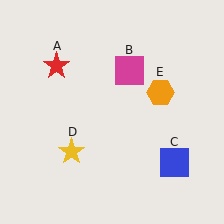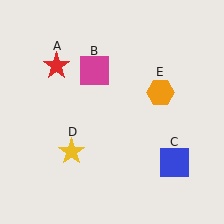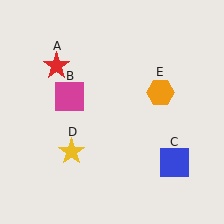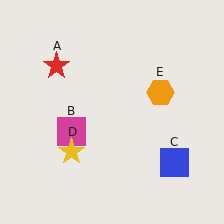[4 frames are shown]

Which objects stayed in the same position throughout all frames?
Red star (object A) and blue square (object C) and yellow star (object D) and orange hexagon (object E) remained stationary.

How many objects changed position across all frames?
1 object changed position: magenta square (object B).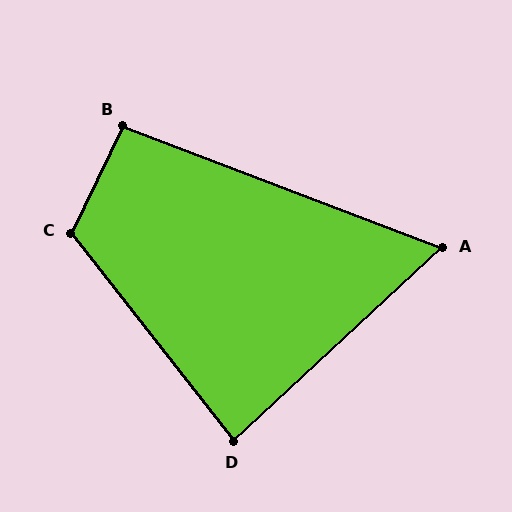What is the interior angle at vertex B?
Approximately 95 degrees (approximately right).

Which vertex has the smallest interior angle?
A, at approximately 64 degrees.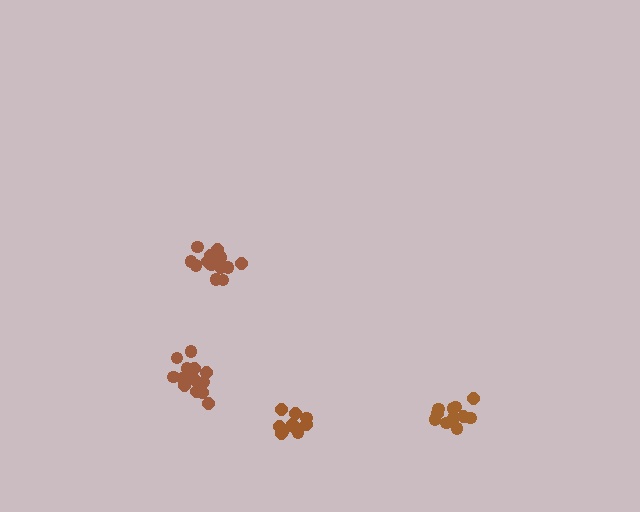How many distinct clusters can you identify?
There are 4 distinct clusters.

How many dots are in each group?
Group 1: 16 dots, Group 2: 11 dots, Group 3: 16 dots, Group 4: 10 dots (53 total).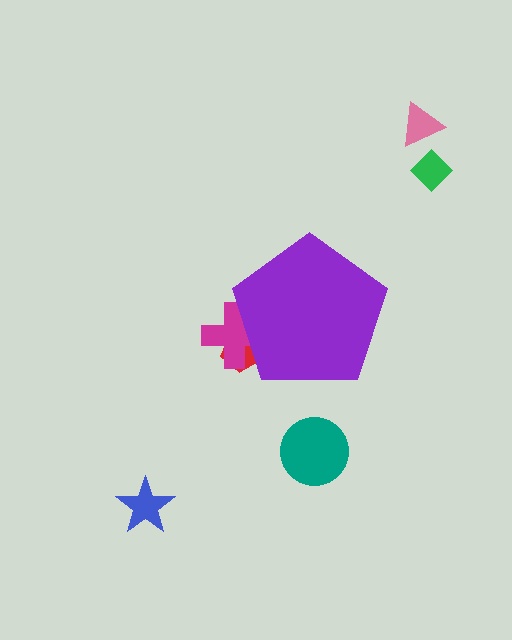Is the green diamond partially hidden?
No, the green diamond is fully visible.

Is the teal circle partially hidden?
No, the teal circle is fully visible.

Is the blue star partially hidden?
No, the blue star is fully visible.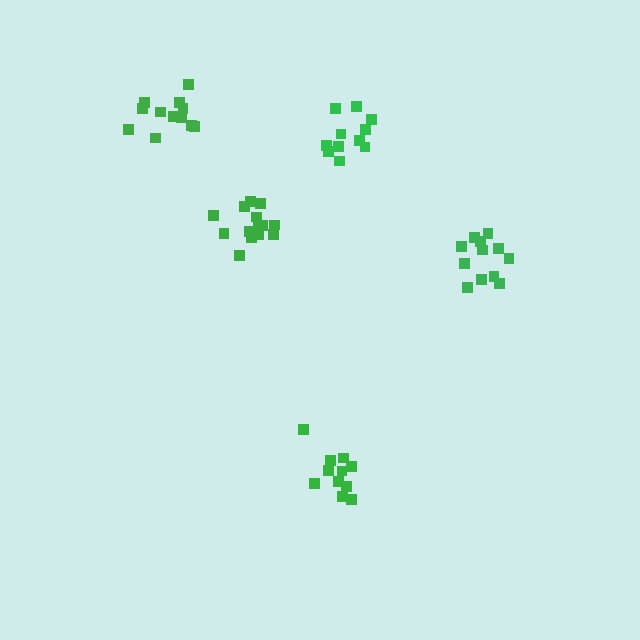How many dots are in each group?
Group 1: 12 dots, Group 2: 11 dots, Group 3: 14 dots, Group 4: 12 dots, Group 5: 11 dots (60 total).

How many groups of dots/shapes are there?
There are 5 groups.